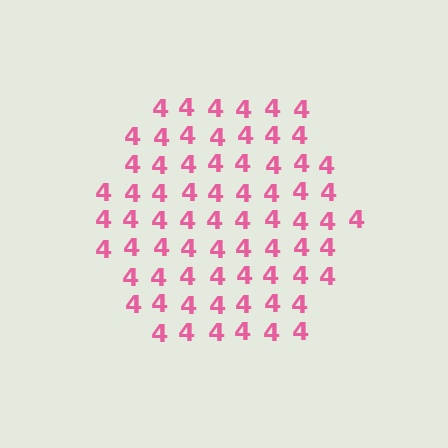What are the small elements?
The small elements are digit 4's.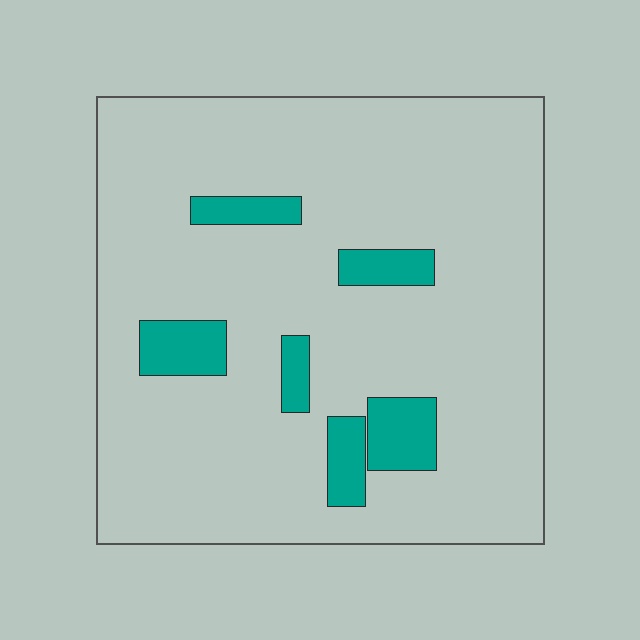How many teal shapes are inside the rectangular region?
6.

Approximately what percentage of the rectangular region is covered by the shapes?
Approximately 10%.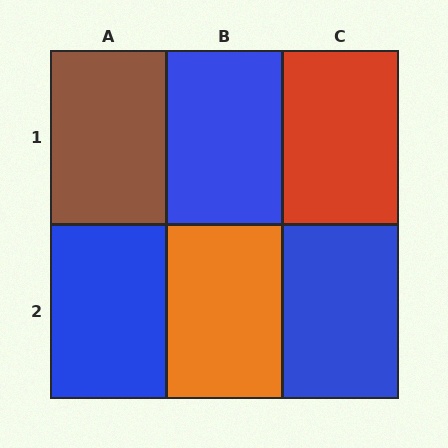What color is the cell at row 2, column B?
Orange.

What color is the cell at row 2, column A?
Blue.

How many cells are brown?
1 cell is brown.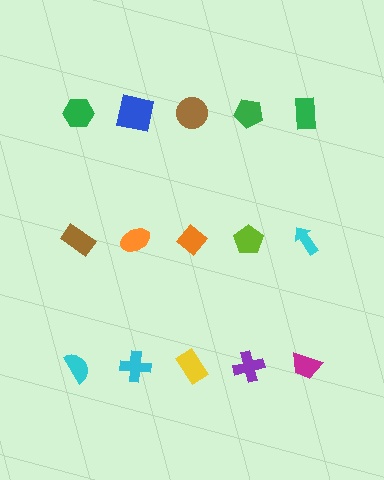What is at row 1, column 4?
A green pentagon.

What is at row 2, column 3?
An orange diamond.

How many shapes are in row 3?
5 shapes.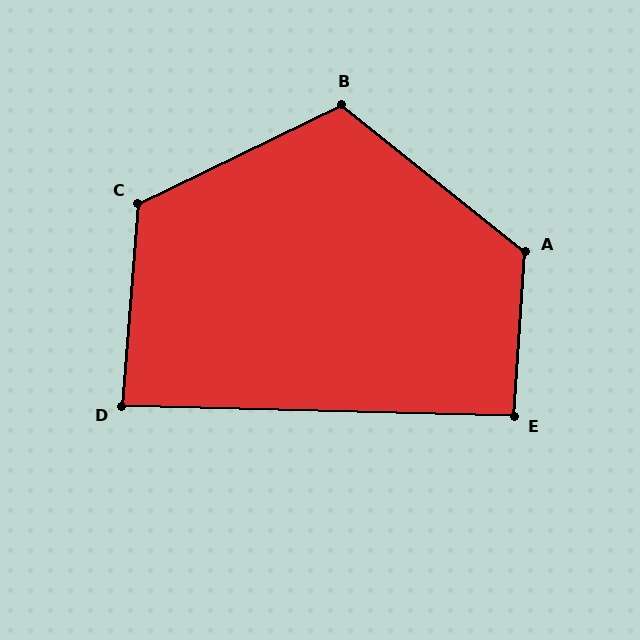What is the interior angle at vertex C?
Approximately 120 degrees (obtuse).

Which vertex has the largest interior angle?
A, at approximately 125 degrees.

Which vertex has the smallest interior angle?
D, at approximately 87 degrees.